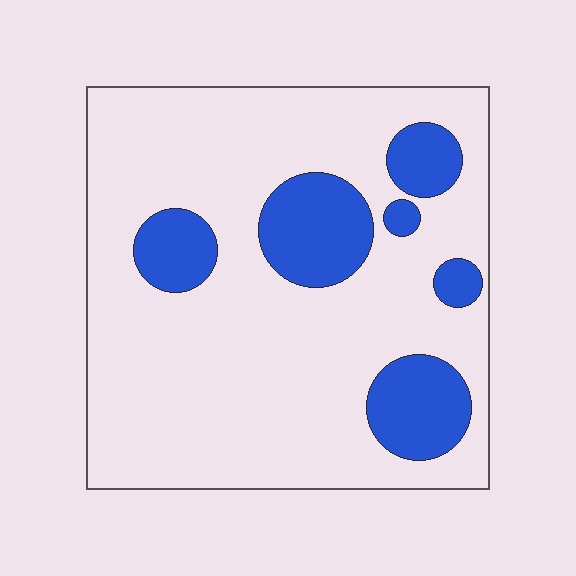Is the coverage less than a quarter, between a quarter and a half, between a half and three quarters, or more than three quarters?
Less than a quarter.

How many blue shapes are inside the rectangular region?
6.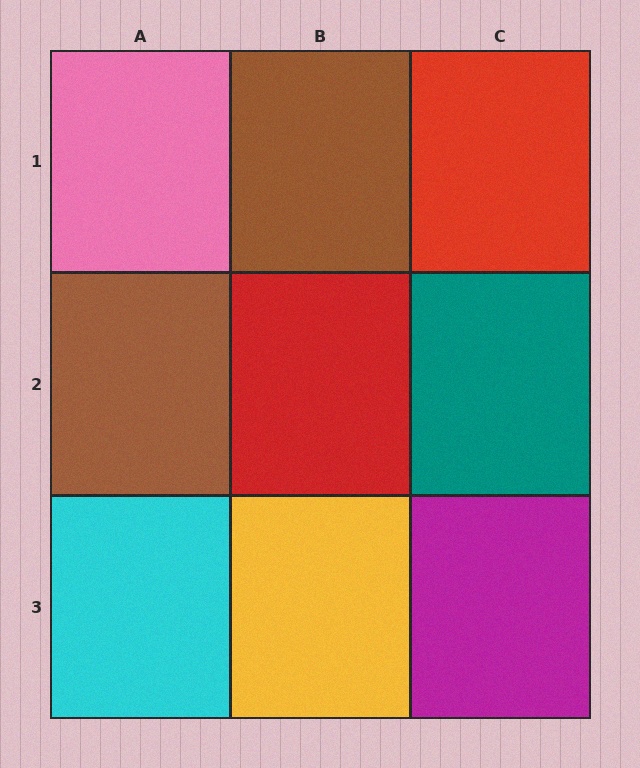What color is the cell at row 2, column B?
Red.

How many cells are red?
2 cells are red.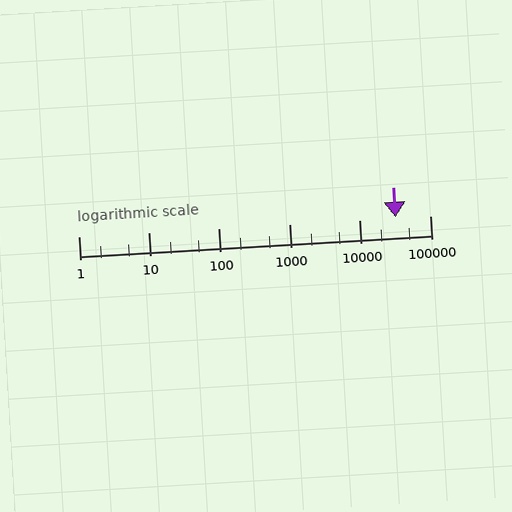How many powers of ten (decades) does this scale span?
The scale spans 5 decades, from 1 to 100000.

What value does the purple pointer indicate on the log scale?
The pointer indicates approximately 32000.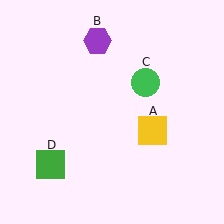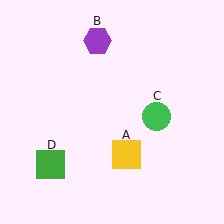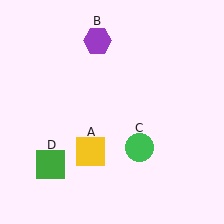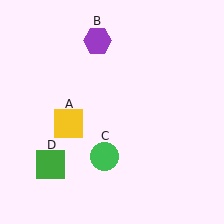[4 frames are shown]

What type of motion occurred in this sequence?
The yellow square (object A), green circle (object C) rotated clockwise around the center of the scene.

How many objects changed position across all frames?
2 objects changed position: yellow square (object A), green circle (object C).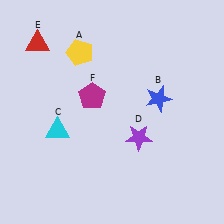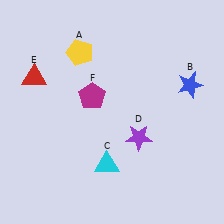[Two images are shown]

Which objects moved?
The objects that moved are: the blue star (B), the cyan triangle (C), the red triangle (E).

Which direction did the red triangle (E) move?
The red triangle (E) moved down.